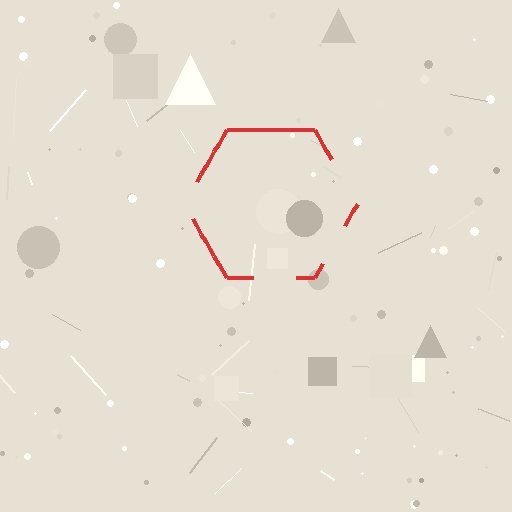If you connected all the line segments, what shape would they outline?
They would outline a hexagon.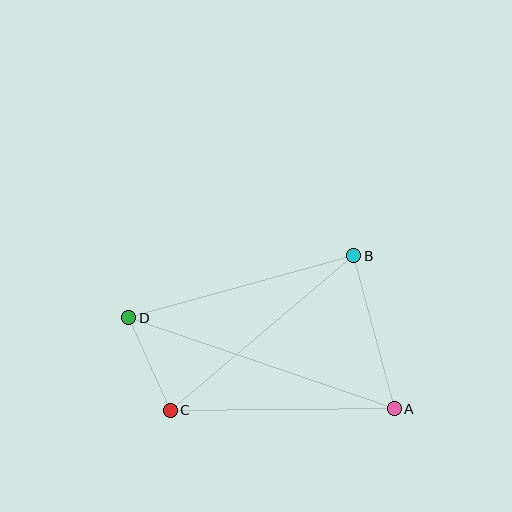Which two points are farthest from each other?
Points A and D are farthest from each other.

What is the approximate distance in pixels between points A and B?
The distance between A and B is approximately 158 pixels.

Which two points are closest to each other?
Points C and D are closest to each other.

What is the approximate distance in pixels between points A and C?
The distance between A and C is approximately 224 pixels.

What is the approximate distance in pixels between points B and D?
The distance between B and D is approximately 234 pixels.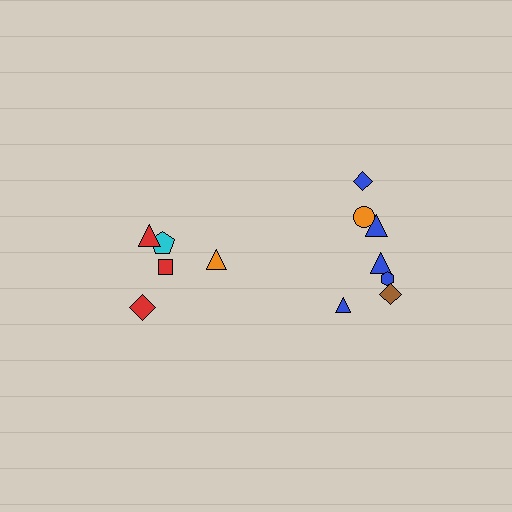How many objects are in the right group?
There are 7 objects.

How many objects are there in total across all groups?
There are 12 objects.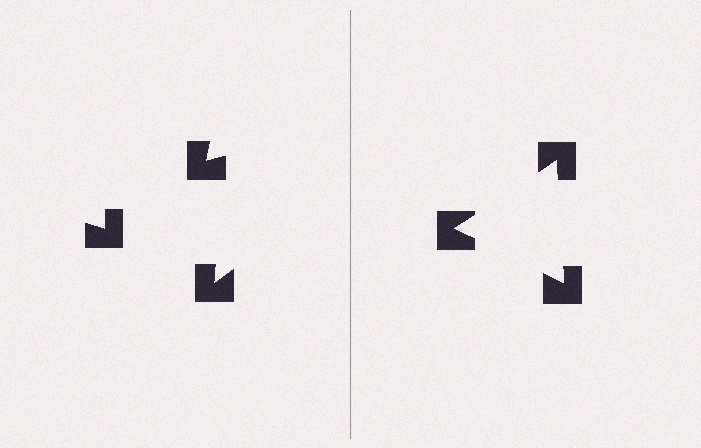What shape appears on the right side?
An illusory triangle.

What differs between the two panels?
The notched squares are positioned identically on both sides; only the wedge orientations differ. On the right they align to a triangle; on the left they are misaligned.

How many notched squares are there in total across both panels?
6 — 3 on each side.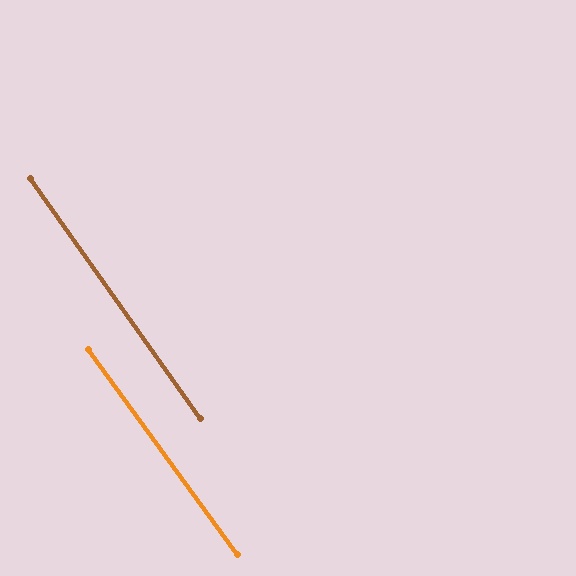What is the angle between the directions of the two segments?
Approximately 1 degree.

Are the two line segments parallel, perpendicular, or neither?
Parallel — their directions differ by only 0.7°.